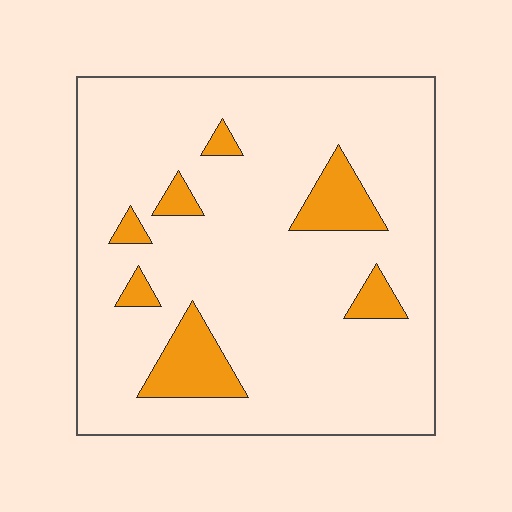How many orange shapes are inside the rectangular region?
7.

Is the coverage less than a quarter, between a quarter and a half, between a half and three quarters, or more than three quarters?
Less than a quarter.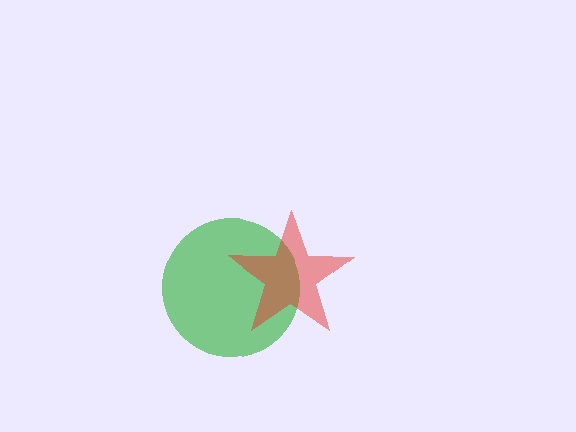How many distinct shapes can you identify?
There are 2 distinct shapes: a green circle, a red star.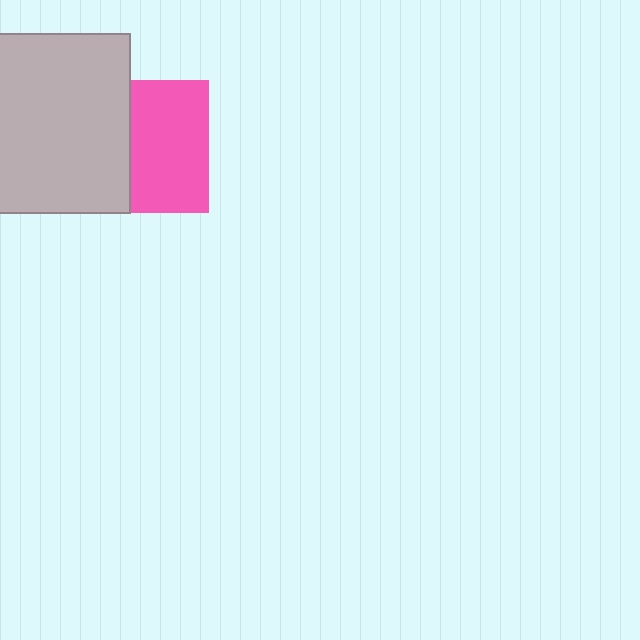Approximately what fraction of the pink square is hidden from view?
Roughly 42% of the pink square is hidden behind the light gray square.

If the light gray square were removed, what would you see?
You would see the complete pink square.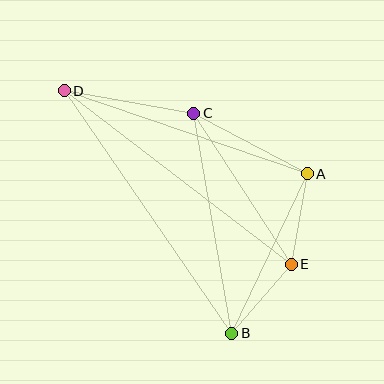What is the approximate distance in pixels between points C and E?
The distance between C and E is approximately 180 pixels.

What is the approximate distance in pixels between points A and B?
The distance between A and B is approximately 176 pixels.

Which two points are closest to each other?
Points B and E are closest to each other.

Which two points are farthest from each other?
Points B and D are farthest from each other.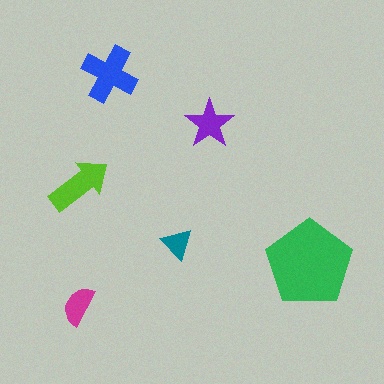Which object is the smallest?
The teal triangle.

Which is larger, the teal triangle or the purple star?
The purple star.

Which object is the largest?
The green pentagon.